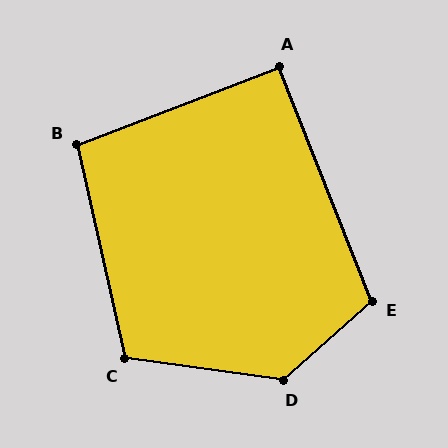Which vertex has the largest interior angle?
D, at approximately 131 degrees.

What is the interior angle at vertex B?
Approximately 98 degrees (obtuse).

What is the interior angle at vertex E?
Approximately 110 degrees (obtuse).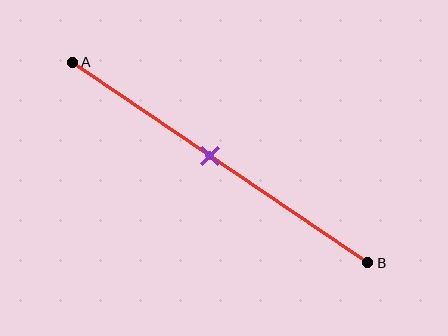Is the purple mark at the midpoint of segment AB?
No, the mark is at about 45% from A, not at the 50% midpoint.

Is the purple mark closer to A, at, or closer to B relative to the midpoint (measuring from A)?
The purple mark is closer to point A than the midpoint of segment AB.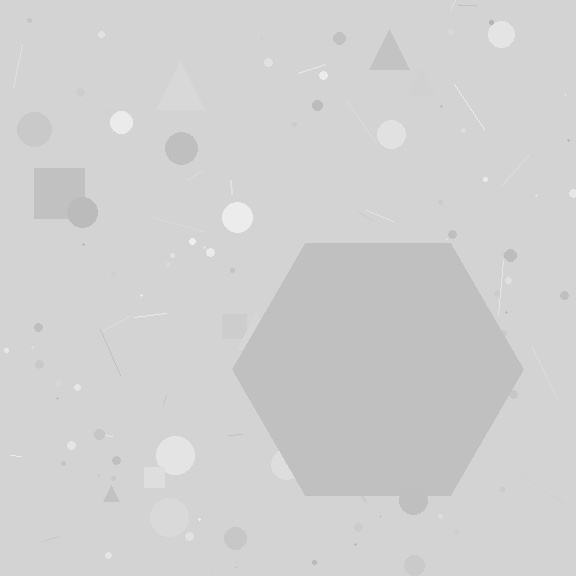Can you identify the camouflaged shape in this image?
The camouflaged shape is a hexagon.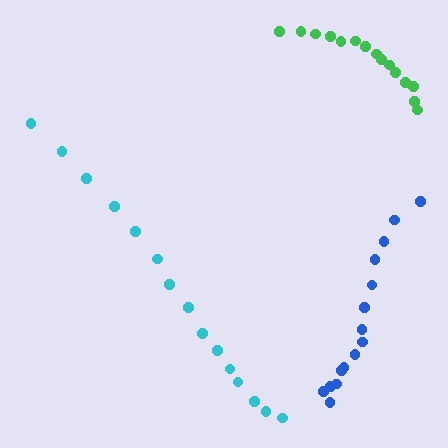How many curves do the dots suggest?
There are 3 distinct paths.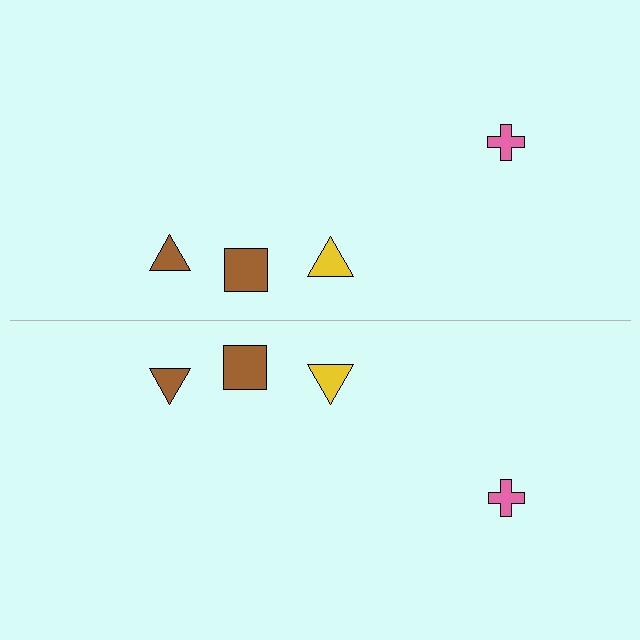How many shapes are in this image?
There are 8 shapes in this image.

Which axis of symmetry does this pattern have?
The pattern has a horizontal axis of symmetry running through the center of the image.